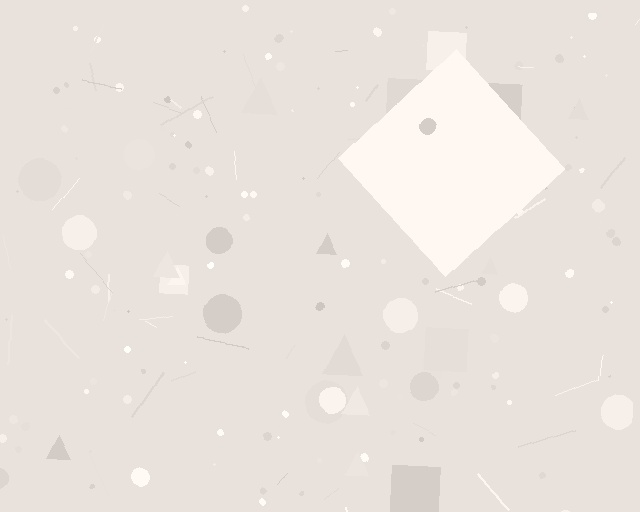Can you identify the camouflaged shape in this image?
The camouflaged shape is a diamond.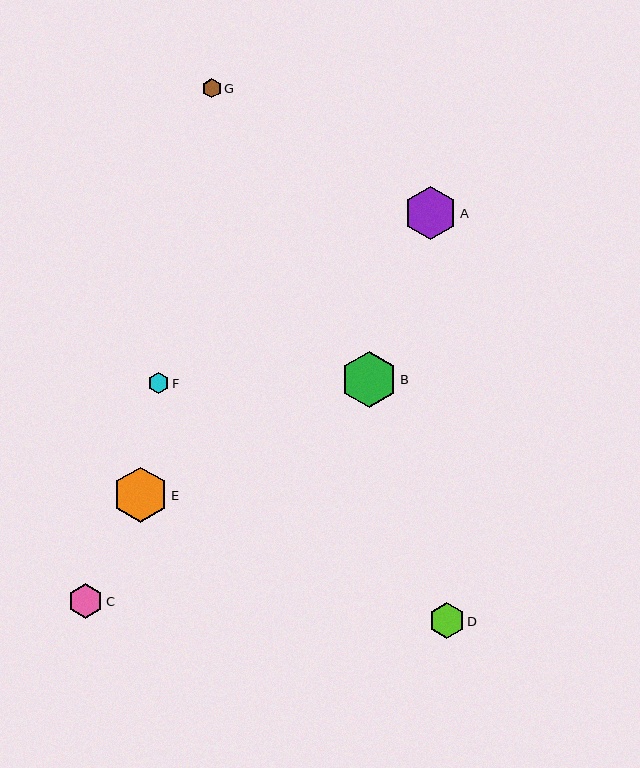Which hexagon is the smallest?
Hexagon G is the smallest with a size of approximately 19 pixels.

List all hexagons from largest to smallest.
From largest to smallest: B, E, A, D, C, F, G.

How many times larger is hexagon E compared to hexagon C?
Hexagon E is approximately 1.6 times the size of hexagon C.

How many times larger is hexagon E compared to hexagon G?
Hexagon E is approximately 2.9 times the size of hexagon G.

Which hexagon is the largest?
Hexagon B is the largest with a size of approximately 56 pixels.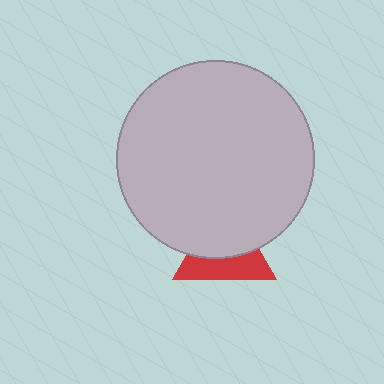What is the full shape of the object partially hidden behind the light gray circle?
The partially hidden object is a red triangle.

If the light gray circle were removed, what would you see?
You would see the complete red triangle.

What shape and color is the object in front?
The object in front is a light gray circle.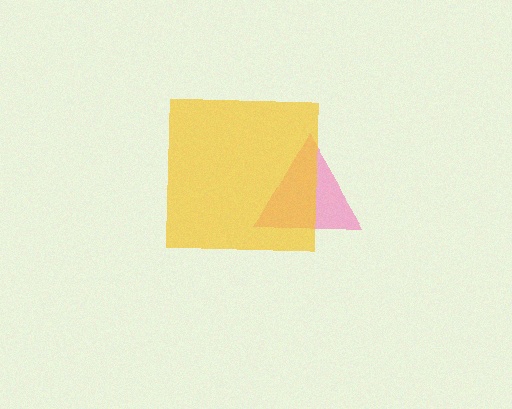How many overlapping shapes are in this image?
There are 2 overlapping shapes in the image.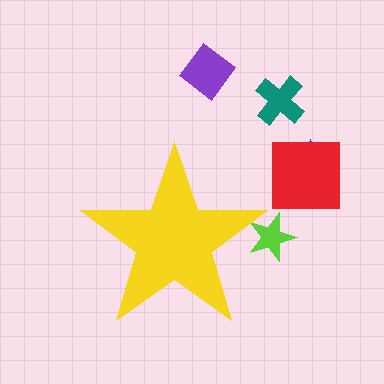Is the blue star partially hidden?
No, the blue star is fully visible.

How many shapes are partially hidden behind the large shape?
1 shape is partially hidden.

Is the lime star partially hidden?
Yes, the lime star is partially hidden behind the yellow star.